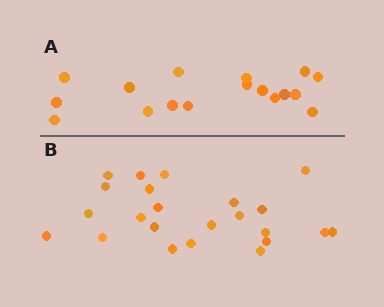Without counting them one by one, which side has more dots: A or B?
Region B (the bottom region) has more dots.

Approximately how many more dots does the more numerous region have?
Region B has about 6 more dots than region A.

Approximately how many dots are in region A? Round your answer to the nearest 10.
About 20 dots. (The exact count is 17, which rounds to 20.)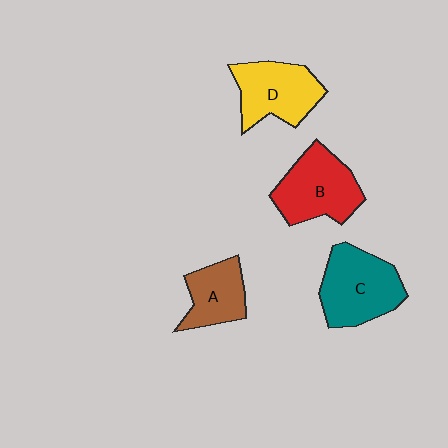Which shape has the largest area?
Shape C (teal).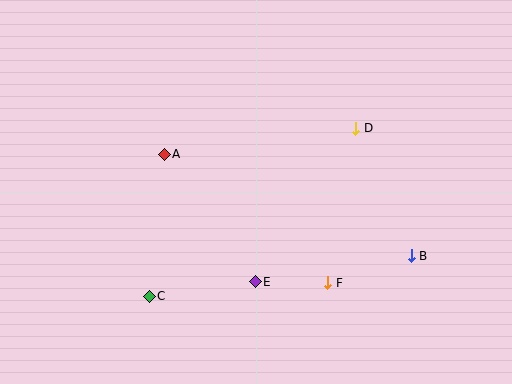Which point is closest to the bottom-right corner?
Point B is closest to the bottom-right corner.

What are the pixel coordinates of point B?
Point B is at (411, 256).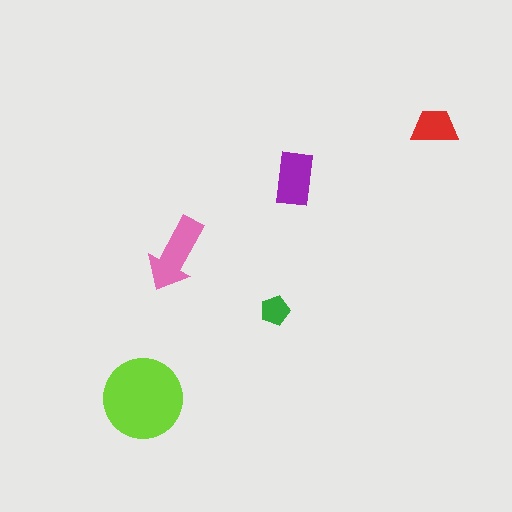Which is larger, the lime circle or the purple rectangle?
The lime circle.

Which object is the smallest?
The green pentagon.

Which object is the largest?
The lime circle.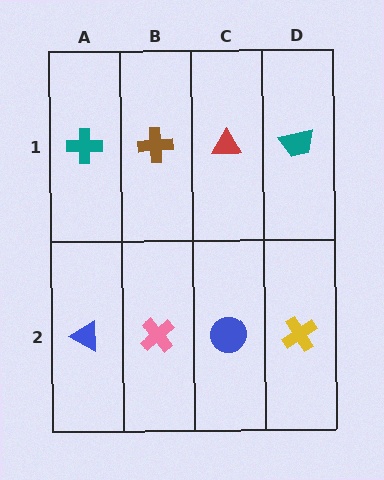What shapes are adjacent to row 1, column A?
A blue triangle (row 2, column A), a brown cross (row 1, column B).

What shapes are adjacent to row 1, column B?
A pink cross (row 2, column B), a teal cross (row 1, column A), a red triangle (row 1, column C).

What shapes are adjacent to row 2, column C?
A red triangle (row 1, column C), a pink cross (row 2, column B), a yellow cross (row 2, column D).